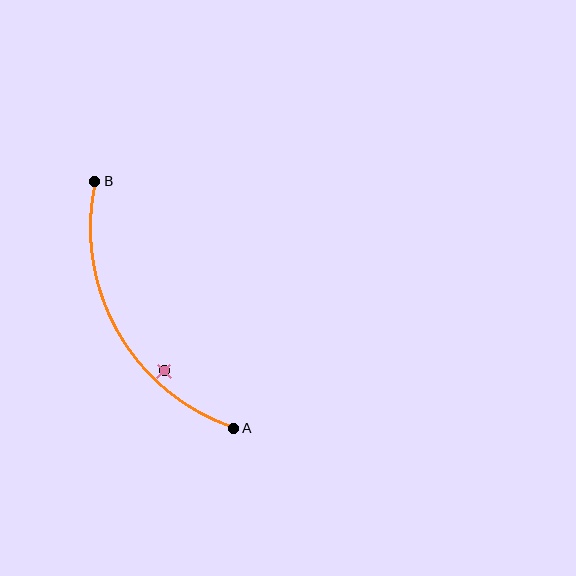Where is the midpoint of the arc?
The arc midpoint is the point on the curve farthest from the straight line joining A and B. It sits to the left of that line.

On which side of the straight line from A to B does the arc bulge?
The arc bulges to the left of the straight line connecting A and B.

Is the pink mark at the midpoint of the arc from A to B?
No — the pink mark does not lie on the arc at all. It sits slightly inside the curve.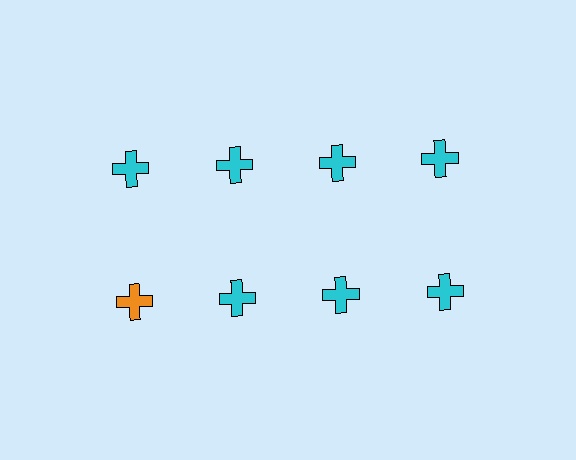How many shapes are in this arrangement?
There are 8 shapes arranged in a grid pattern.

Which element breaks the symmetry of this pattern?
The orange cross in the second row, leftmost column breaks the symmetry. All other shapes are cyan crosses.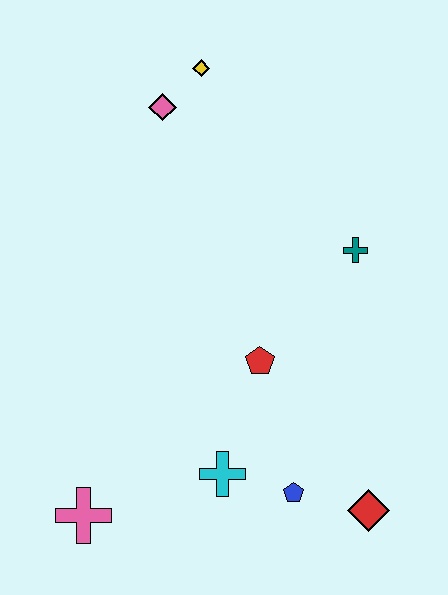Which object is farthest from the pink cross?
The yellow diamond is farthest from the pink cross.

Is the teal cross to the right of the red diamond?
No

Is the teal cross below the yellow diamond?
Yes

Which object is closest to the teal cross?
The red pentagon is closest to the teal cross.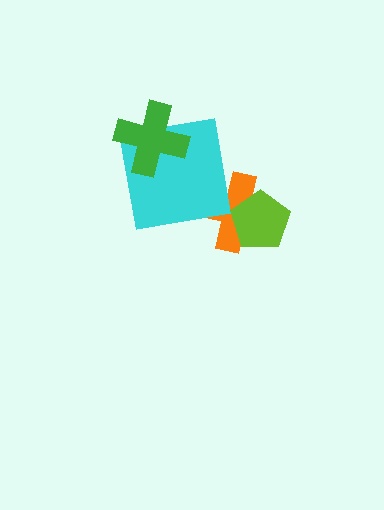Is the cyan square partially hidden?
Yes, it is partially covered by another shape.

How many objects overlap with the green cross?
1 object overlaps with the green cross.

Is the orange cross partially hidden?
Yes, it is partially covered by another shape.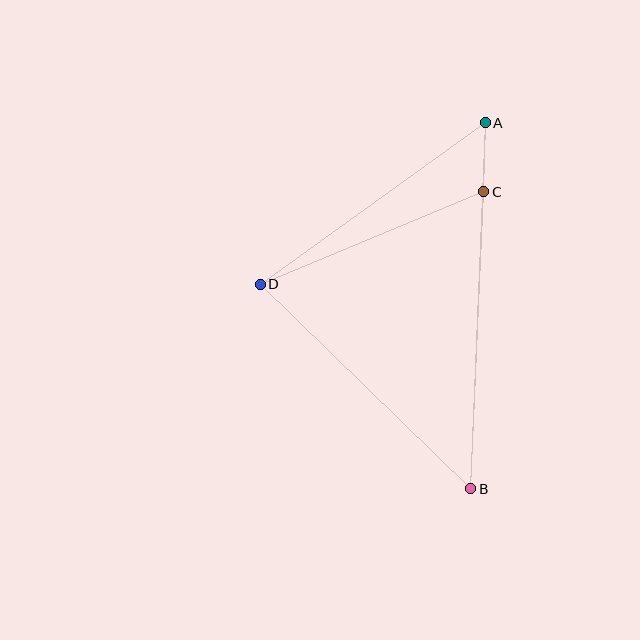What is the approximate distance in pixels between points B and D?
The distance between B and D is approximately 293 pixels.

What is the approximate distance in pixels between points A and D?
The distance between A and D is approximately 277 pixels.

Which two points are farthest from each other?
Points A and B are farthest from each other.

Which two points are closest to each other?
Points A and C are closest to each other.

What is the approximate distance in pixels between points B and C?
The distance between B and C is approximately 297 pixels.